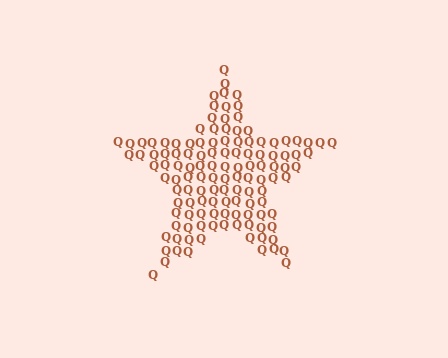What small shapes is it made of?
It is made of small letter Q's.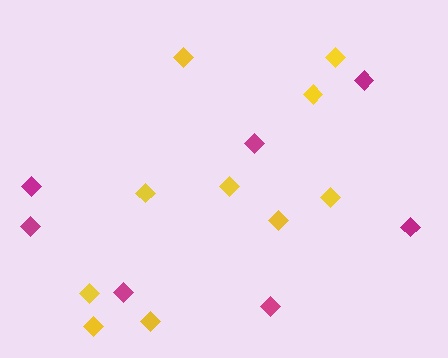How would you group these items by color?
There are 2 groups: one group of yellow diamonds (10) and one group of magenta diamonds (7).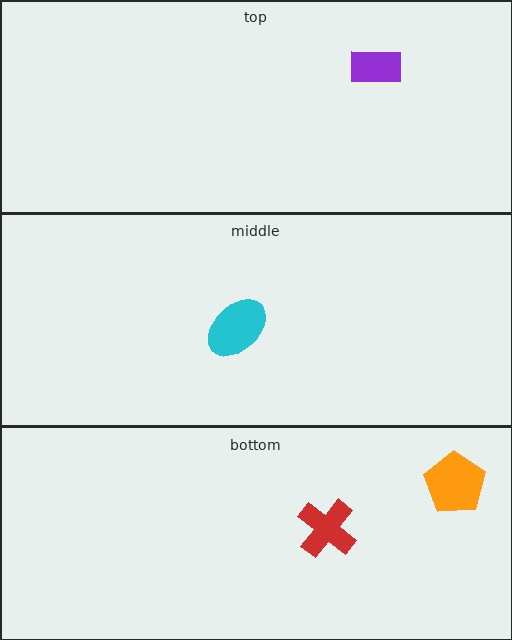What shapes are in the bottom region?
The red cross, the orange pentagon.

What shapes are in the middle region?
The cyan ellipse.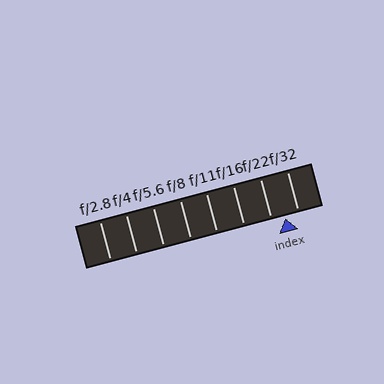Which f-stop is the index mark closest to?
The index mark is closest to f/32.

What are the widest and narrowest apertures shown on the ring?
The widest aperture shown is f/2.8 and the narrowest is f/32.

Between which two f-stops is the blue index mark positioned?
The index mark is between f/22 and f/32.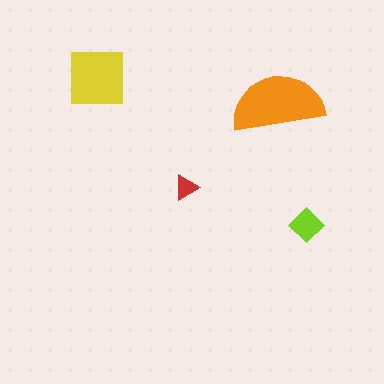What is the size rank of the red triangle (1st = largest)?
4th.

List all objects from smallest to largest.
The red triangle, the lime diamond, the yellow square, the orange semicircle.